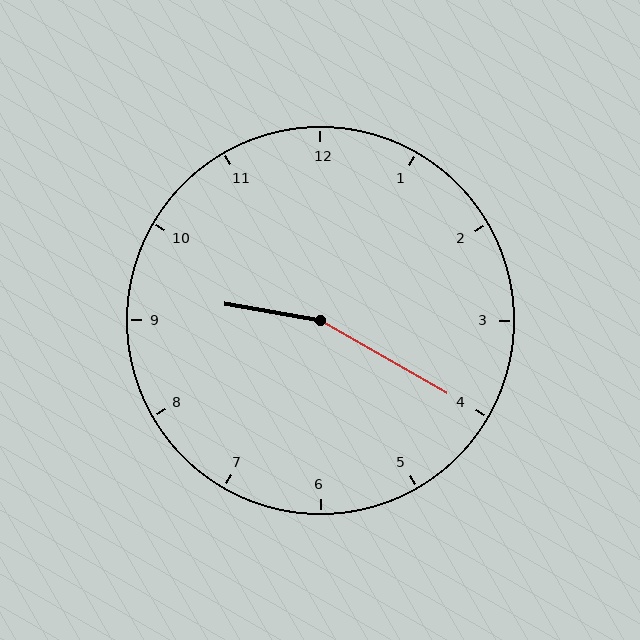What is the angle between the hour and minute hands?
Approximately 160 degrees.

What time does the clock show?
9:20.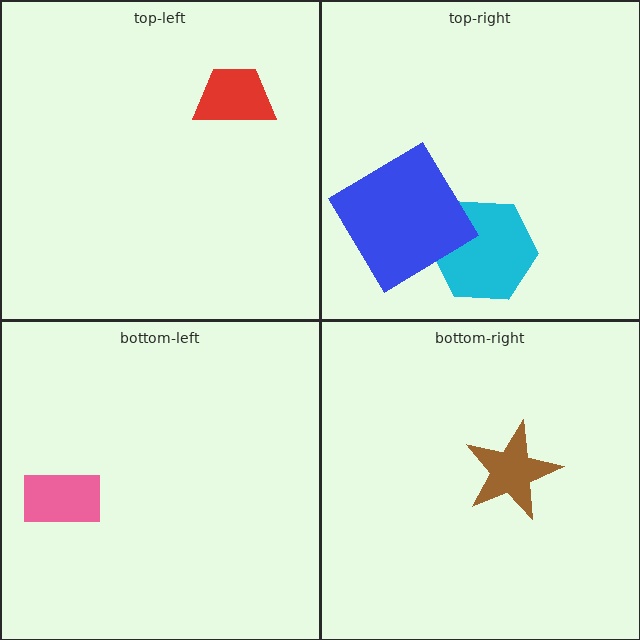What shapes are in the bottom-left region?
The pink rectangle.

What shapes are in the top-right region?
The cyan hexagon, the blue diamond.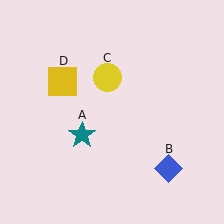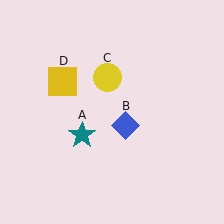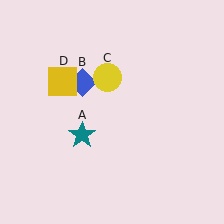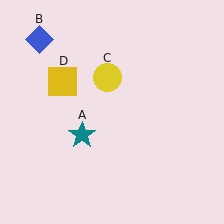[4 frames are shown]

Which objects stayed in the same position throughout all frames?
Teal star (object A) and yellow circle (object C) and yellow square (object D) remained stationary.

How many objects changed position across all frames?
1 object changed position: blue diamond (object B).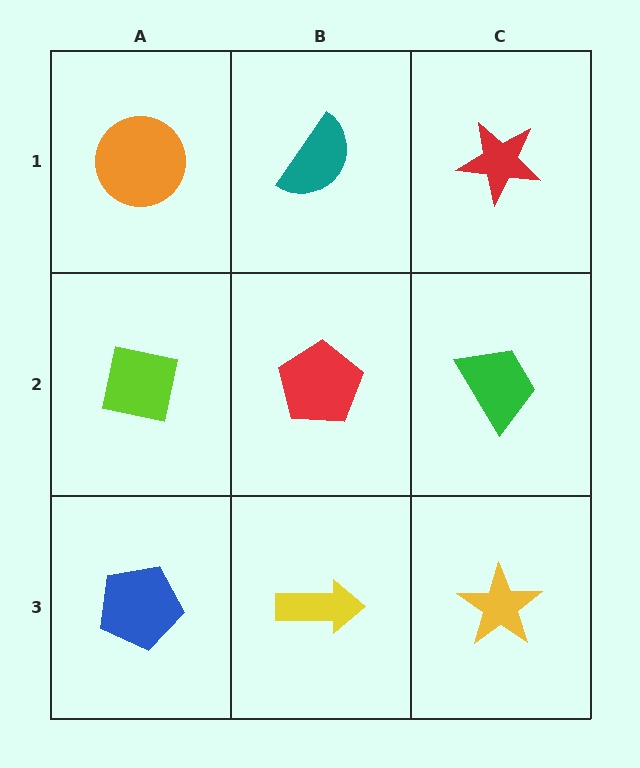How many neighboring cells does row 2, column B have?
4.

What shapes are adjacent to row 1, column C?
A green trapezoid (row 2, column C), a teal semicircle (row 1, column B).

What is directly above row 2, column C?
A red star.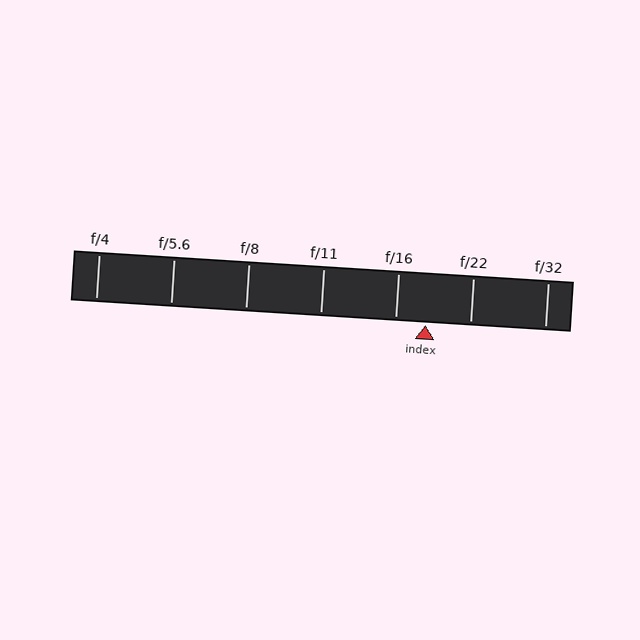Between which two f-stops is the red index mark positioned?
The index mark is between f/16 and f/22.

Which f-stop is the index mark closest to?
The index mark is closest to f/16.